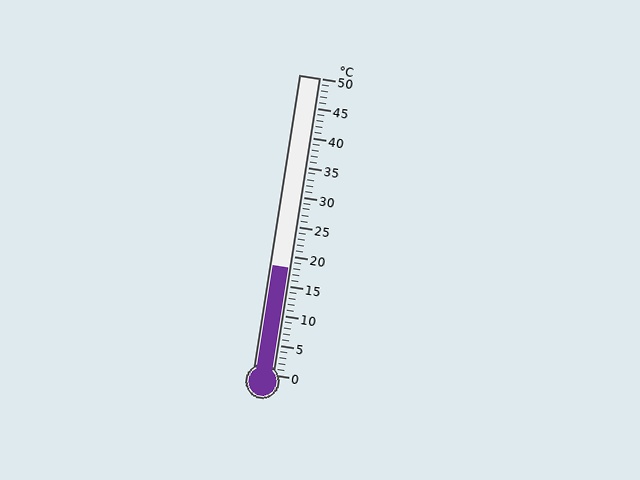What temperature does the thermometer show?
The thermometer shows approximately 18°C.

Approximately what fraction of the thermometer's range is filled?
The thermometer is filled to approximately 35% of its range.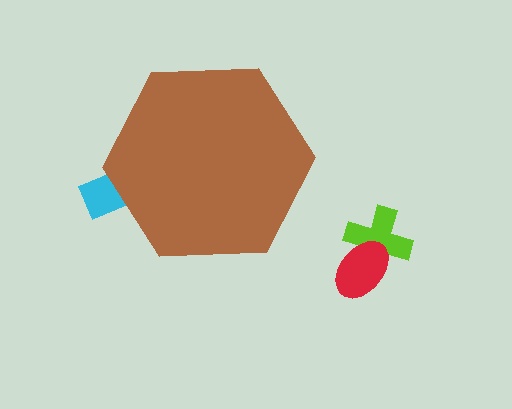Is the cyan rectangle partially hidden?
Yes, the cyan rectangle is partially hidden behind the brown hexagon.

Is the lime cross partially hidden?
No, the lime cross is fully visible.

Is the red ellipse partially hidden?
No, the red ellipse is fully visible.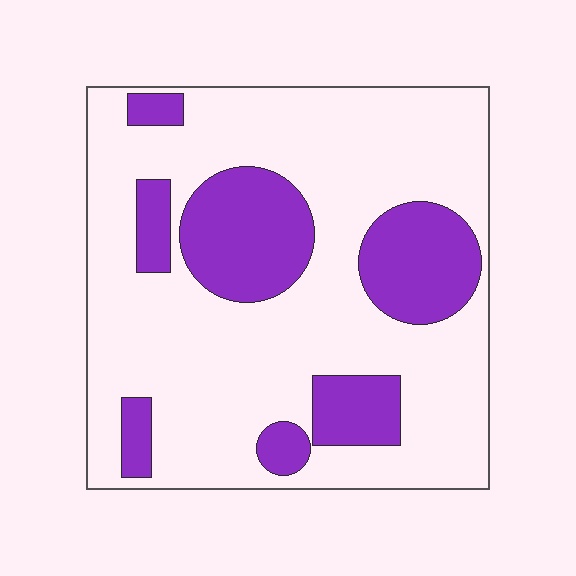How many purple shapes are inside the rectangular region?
7.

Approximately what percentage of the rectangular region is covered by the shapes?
Approximately 25%.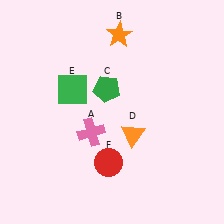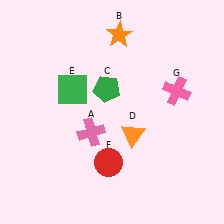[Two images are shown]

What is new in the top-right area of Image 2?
A pink cross (G) was added in the top-right area of Image 2.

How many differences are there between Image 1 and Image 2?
There is 1 difference between the two images.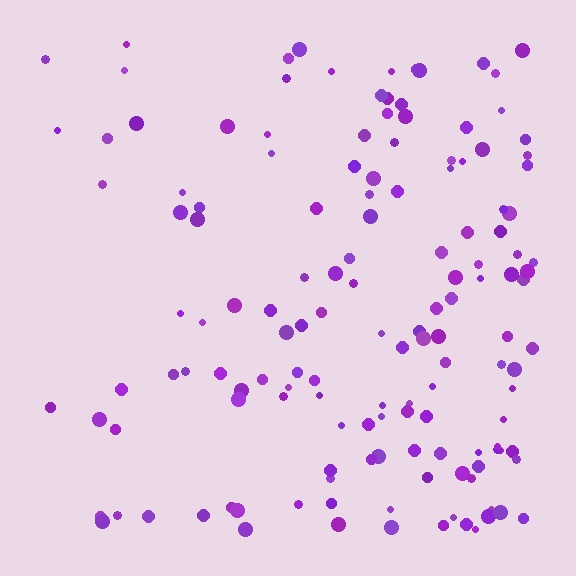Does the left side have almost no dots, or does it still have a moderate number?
Still a moderate number, just noticeably fewer than the right.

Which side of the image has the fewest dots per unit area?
The left.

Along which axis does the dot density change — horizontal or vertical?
Horizontal.